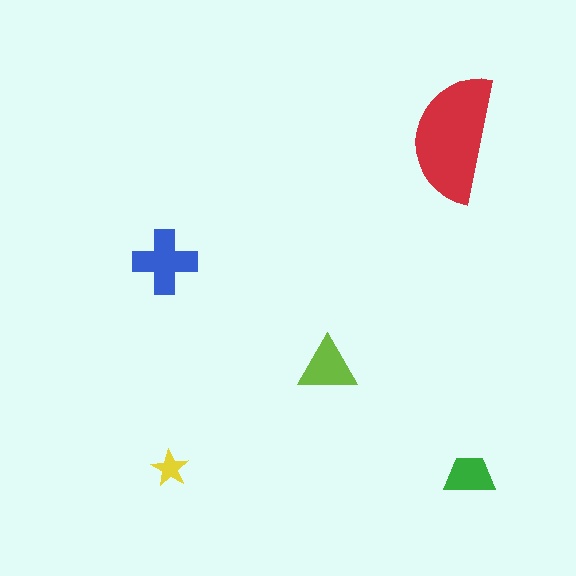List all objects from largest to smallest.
The red semicircle, the blue cross, the lime triangle, the green trapezoid, the yellow star.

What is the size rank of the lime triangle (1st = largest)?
3rd.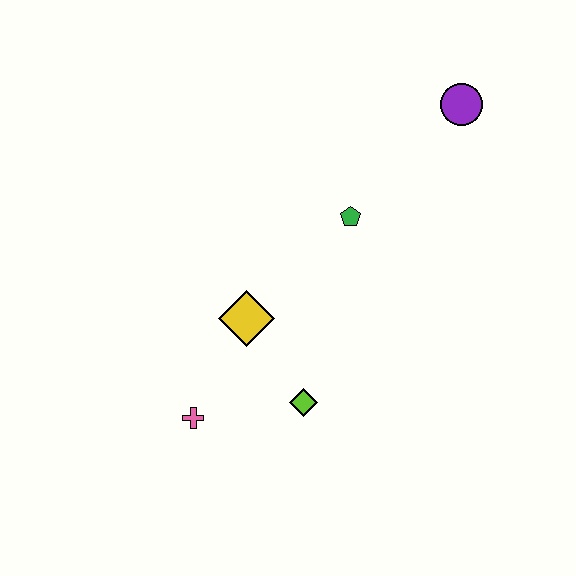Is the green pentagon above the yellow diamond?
Yes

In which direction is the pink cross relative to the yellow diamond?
The pink cross is below the yellow diamond.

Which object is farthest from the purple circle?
The pink cross is farthest from the purple circle.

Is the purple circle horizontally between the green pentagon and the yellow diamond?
No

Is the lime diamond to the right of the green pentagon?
No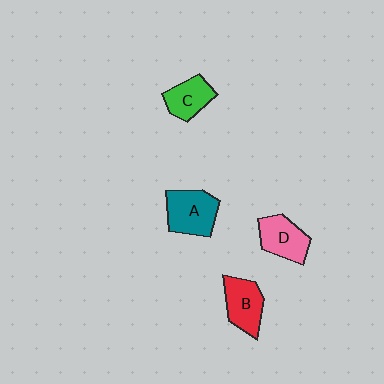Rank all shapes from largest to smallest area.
From largest to smallest: A (teal), B (red), D (pink), C (green).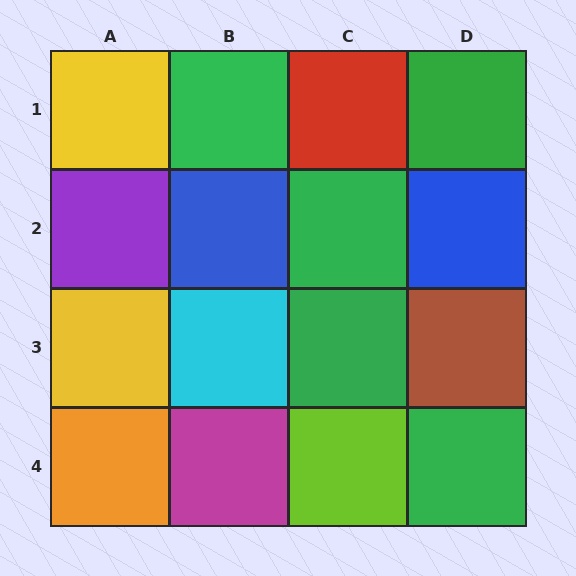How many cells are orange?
1 cell is orange.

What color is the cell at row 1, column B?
Green.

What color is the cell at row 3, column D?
Brown.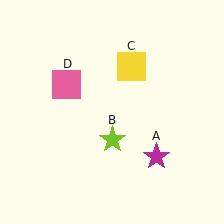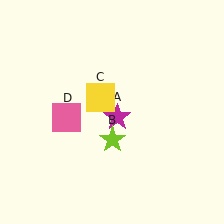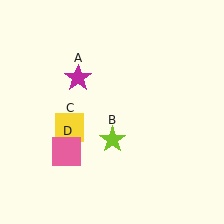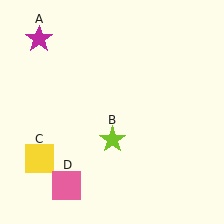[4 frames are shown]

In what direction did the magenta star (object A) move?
The magenta star (object A) moved up and to the left.